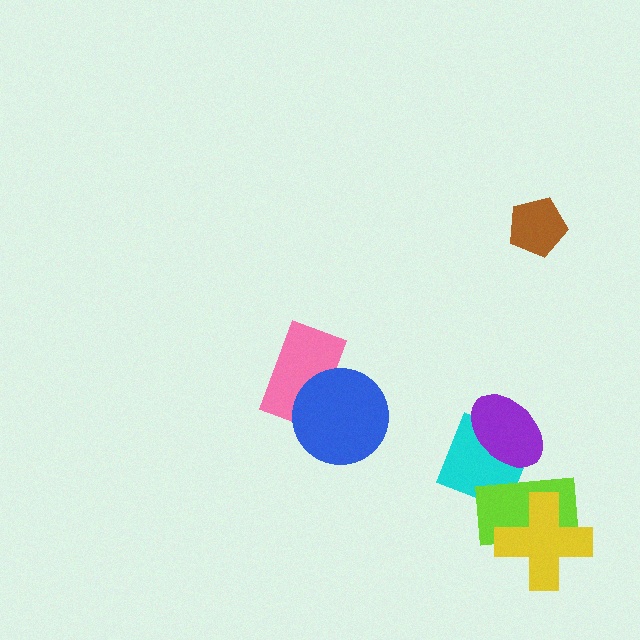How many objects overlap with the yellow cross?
1 object overlaps with the yellow cross.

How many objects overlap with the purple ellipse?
1 object overlaps with the purple ellipse.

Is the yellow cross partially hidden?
No, no other shape covers it.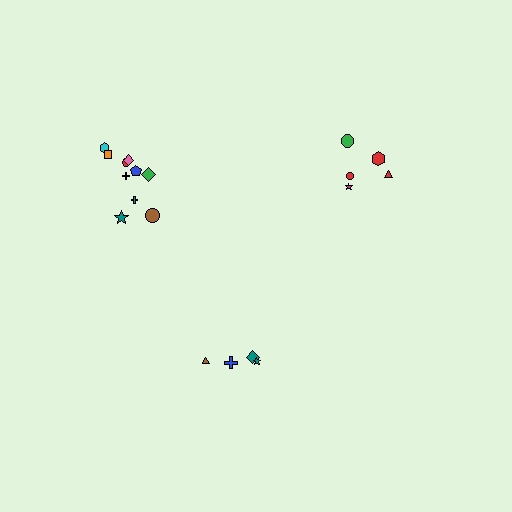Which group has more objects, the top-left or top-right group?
The top-left group.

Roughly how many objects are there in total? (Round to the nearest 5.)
Roughly 20 objects in total.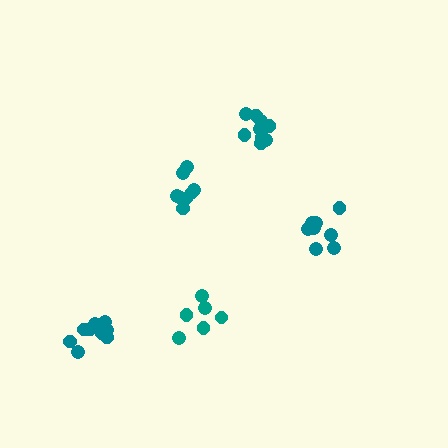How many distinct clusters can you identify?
There are 5 distinct clusters.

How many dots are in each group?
Group 1: 10 dots, Group 2: 10 dots, Group 3: 6 dots, Group 4: 8 dots, Group 5: 10 dots (44 total).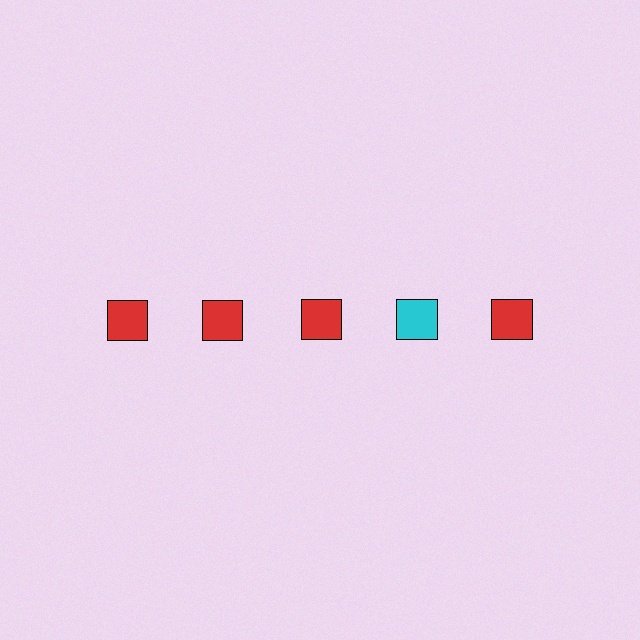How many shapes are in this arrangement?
There are 5 shapes arranged in a grid pattern.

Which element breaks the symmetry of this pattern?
The cyan square in the top row, second from right column breaks the symmetry. All other shapes are red squares.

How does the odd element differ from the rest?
It has a different color: cyan instead of red.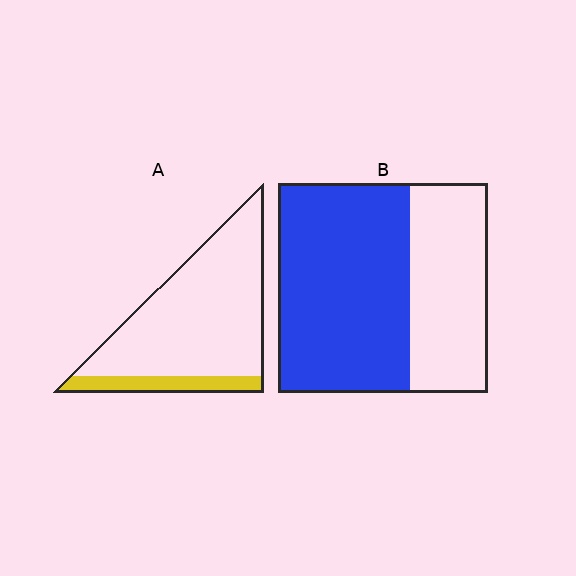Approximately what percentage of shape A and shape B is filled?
A is approximately 15% and B is approximately 65%.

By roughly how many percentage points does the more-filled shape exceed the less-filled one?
By roughly 45 percentage points (B over A).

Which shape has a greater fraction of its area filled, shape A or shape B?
Shape B.